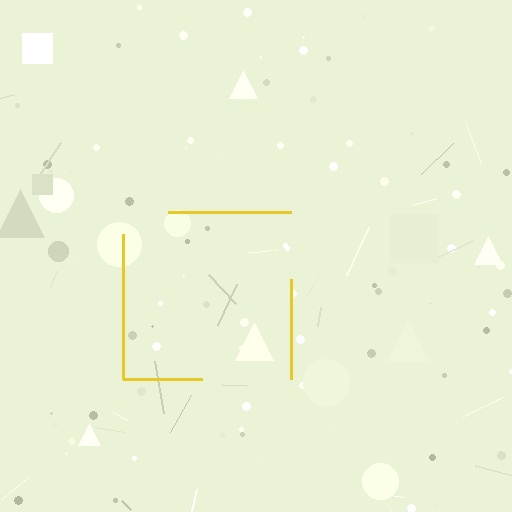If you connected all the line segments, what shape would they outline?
They would outline a square.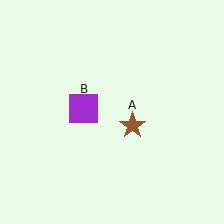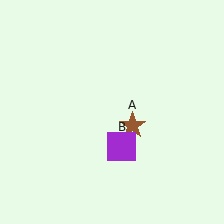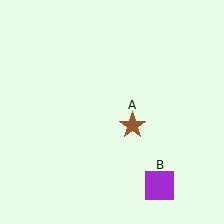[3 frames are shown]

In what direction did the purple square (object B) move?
The purple square (object B) moved down and to the right.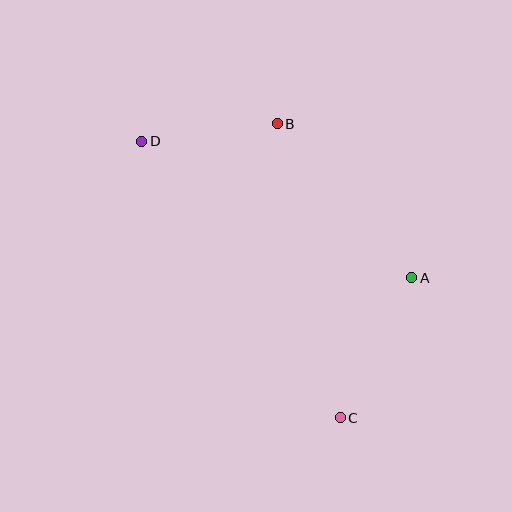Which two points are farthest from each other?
Points C and D are farthest from each other.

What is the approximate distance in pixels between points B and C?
The distance between B and C is approximately 301 pixels.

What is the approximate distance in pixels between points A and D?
The distance between A and D is approximately 303 pixels.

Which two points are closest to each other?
Points B and D are closest to each other.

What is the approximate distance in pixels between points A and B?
The distance between A and B is approximately 204 pixels.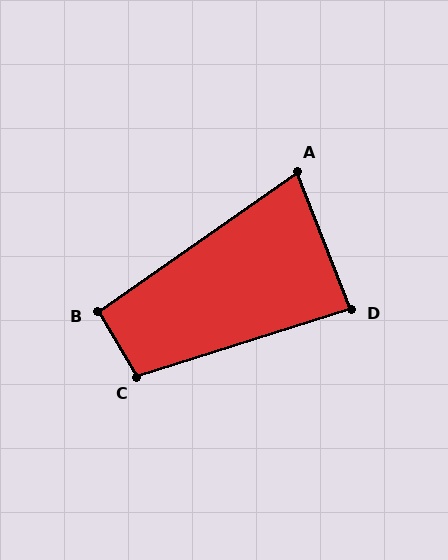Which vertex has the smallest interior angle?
A, at approximately 76 degrees.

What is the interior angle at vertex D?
Approximately 86 degrees (approximately right).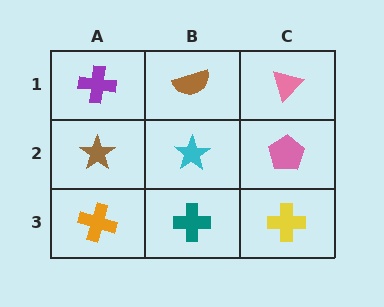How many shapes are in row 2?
3 shapes.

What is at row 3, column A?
An orange cross.